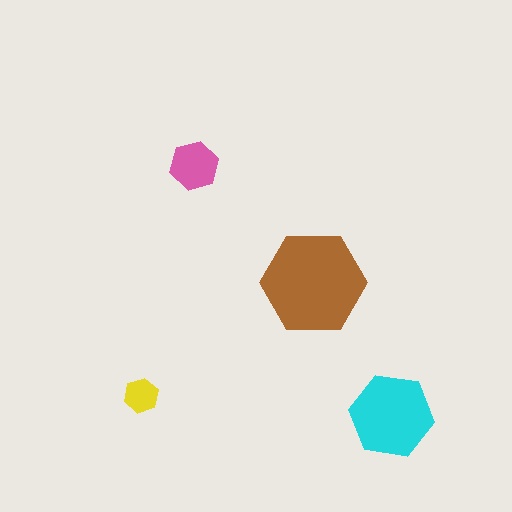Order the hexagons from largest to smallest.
the brown one, the cyan one, the pink one, the yellow one.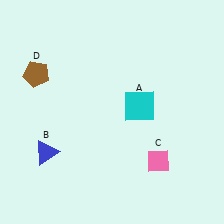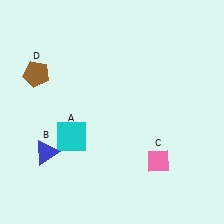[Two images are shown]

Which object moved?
The cyan square (A) moved left.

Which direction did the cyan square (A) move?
The cyan square (A) moved left.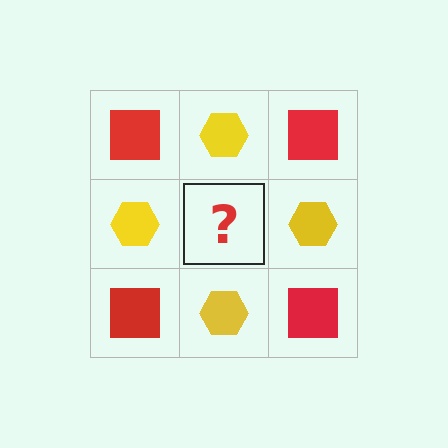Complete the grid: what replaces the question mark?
The question mark should be replaced with a red square.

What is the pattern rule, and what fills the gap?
The rule is that it alternates red square and yellow hexagon in a checkerboard pattern. The gap should be filled with a red square.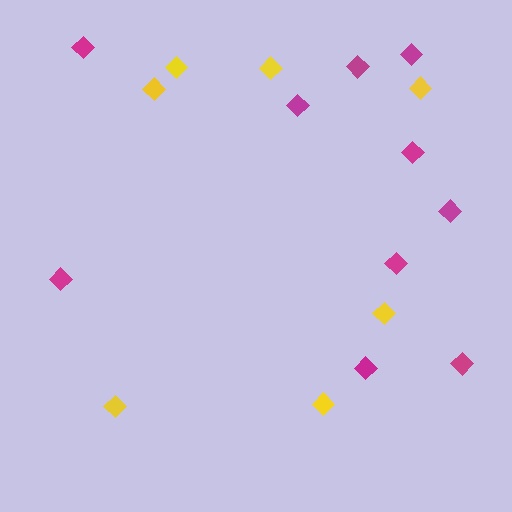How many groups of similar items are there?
There are 2 groups: one group of yellow diamonds (7) and one group of magenta diamonds (10).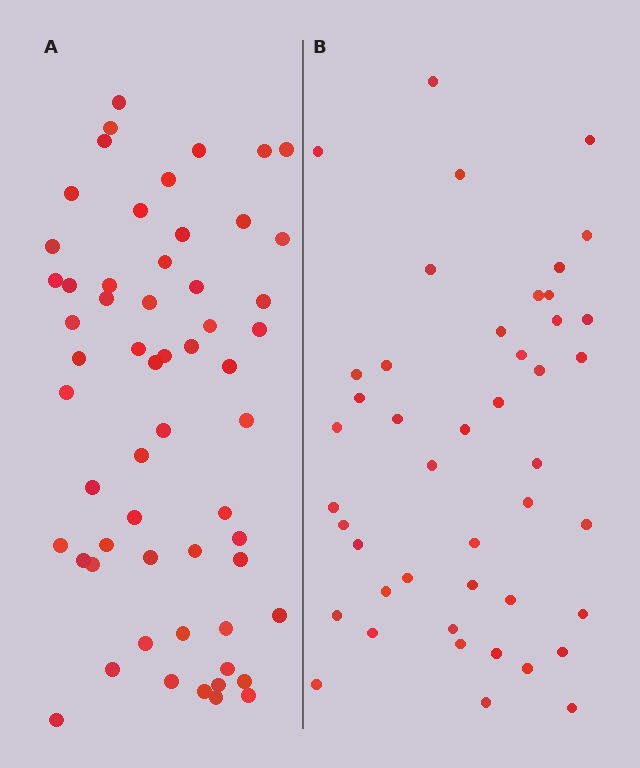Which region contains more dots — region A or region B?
Region A (the left region) has more dots.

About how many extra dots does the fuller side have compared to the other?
Region A has approximately 15 more dots than region B.